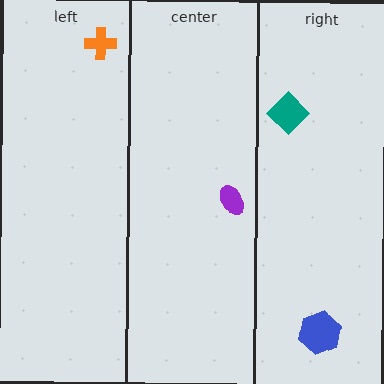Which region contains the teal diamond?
The right region.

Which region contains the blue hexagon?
The right region.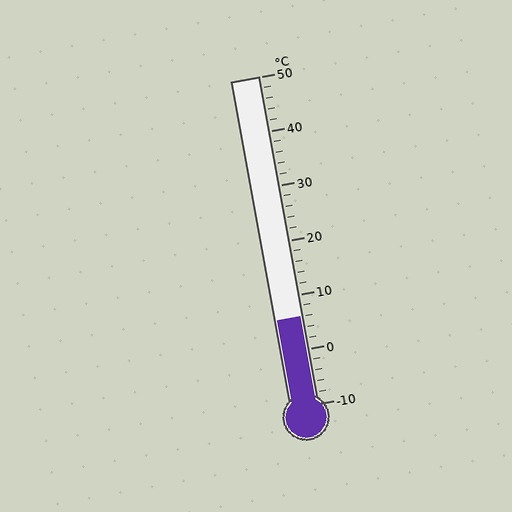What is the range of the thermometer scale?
The thermometer scale ranges from -10°C to 50°C.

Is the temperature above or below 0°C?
The temperature is above 0°C.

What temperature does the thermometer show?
The thermometer shows approximately 6°C.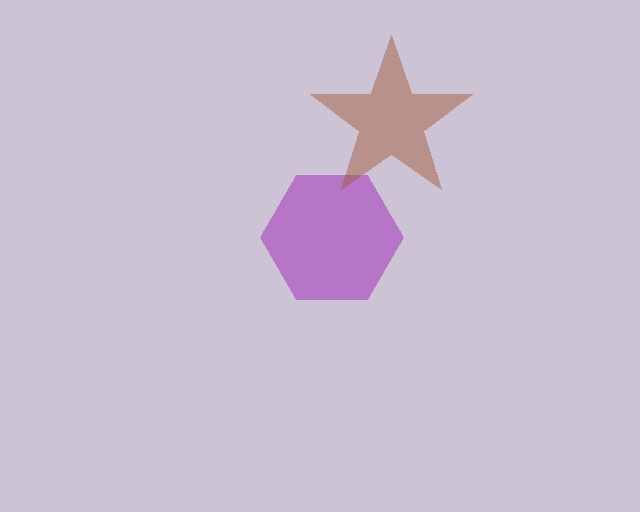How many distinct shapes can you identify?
There are 2 distinct shapes: a purple hexagon, a brown star.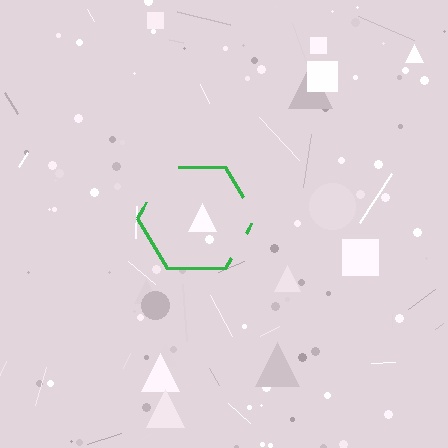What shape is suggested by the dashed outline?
The dashed outline suggests a hexagon.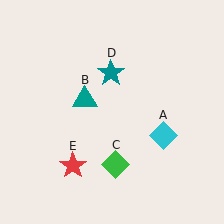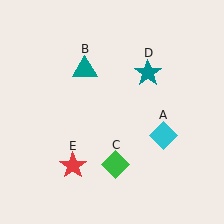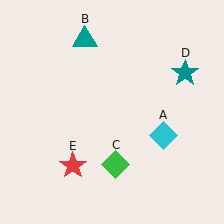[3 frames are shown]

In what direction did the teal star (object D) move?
The teal star (object D) moved right.